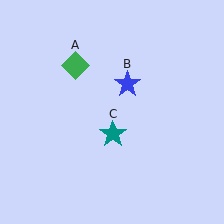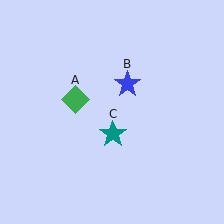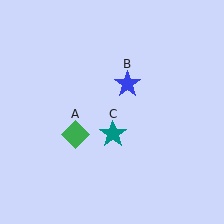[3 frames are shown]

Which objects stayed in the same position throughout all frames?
Blue star (object B) and teal star (object C) remained stationary.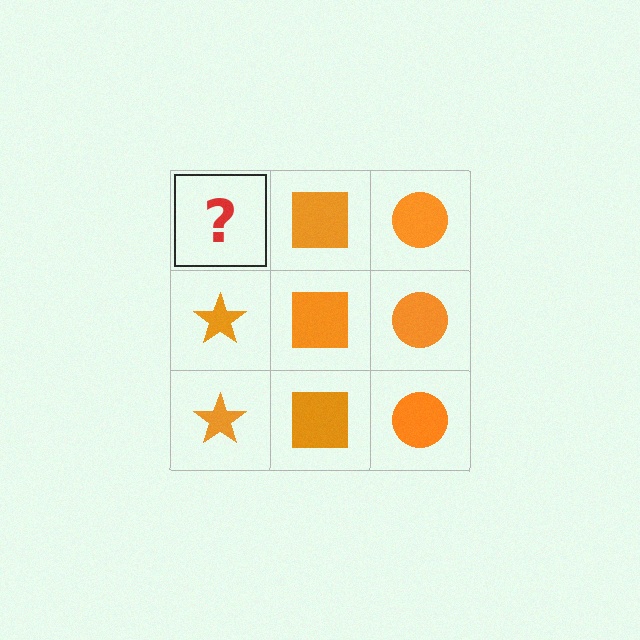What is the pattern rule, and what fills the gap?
The rule is that each column has a consistent shape. The gap should be filled with an orange star.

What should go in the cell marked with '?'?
The missing cell should contain an orange star.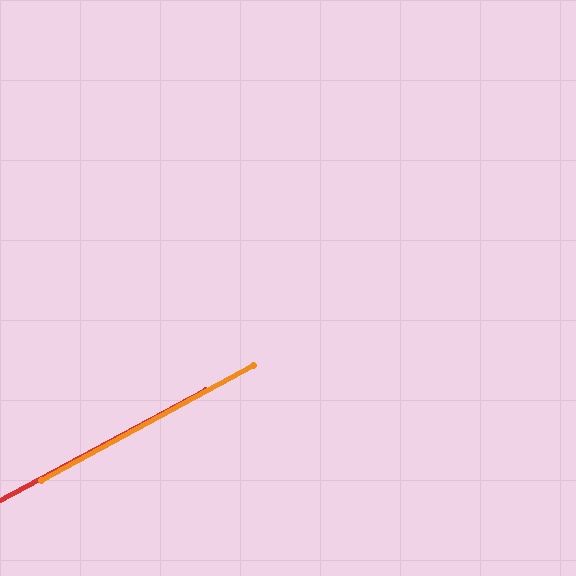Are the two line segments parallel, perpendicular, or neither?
Parallel — their directions differ by only 0.6°.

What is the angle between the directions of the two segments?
Approximately 1 degree.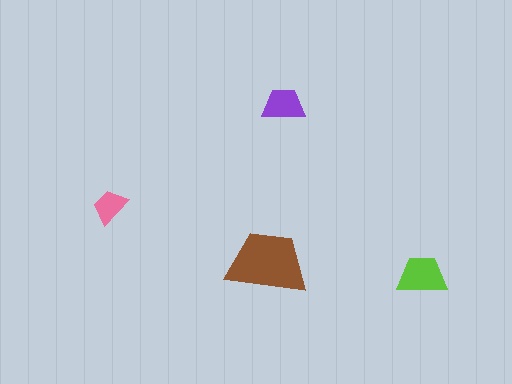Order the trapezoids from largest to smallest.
the brown one, the lime one, the purple one, the pink one.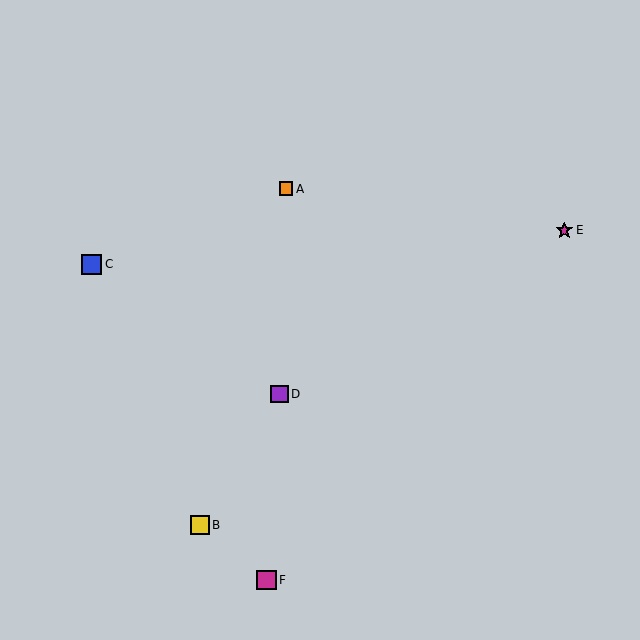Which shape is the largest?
The blue square (labeled C) is the largest.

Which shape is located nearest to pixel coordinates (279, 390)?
The purple square (labeled D) at (280, 394) is nearest to that location.